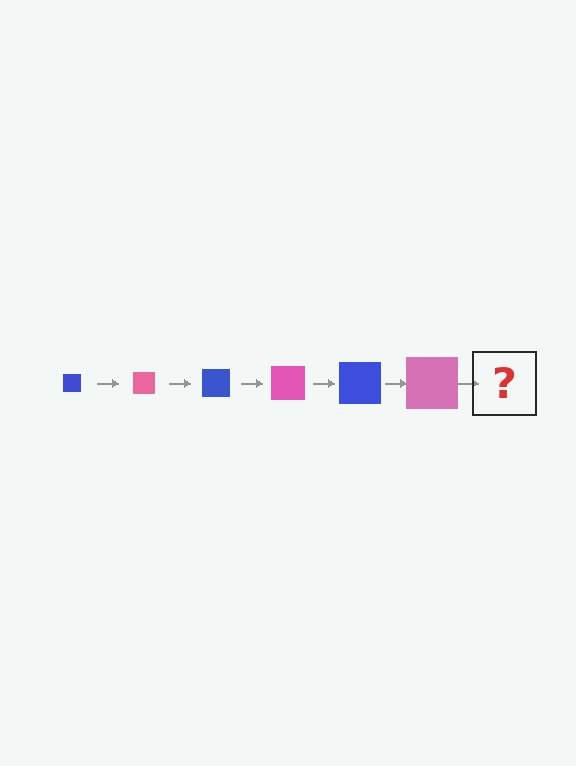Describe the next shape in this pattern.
It should be a blue square, larger than the previous one.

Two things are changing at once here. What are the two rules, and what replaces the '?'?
The two rules are that the square grows larger each step and the color cycles through blue and pink. The '?' should be a blue square, larger than the previous one.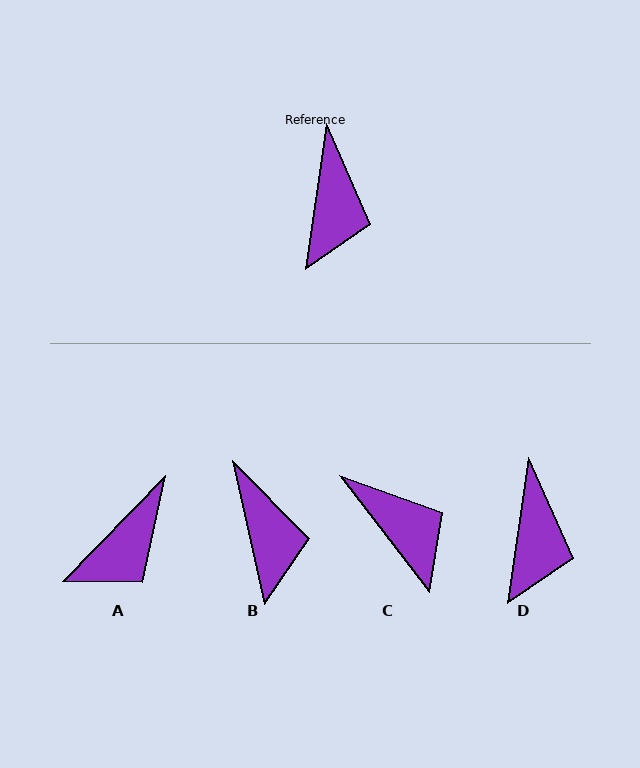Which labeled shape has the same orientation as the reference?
D.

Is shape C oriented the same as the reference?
No, it is off by about 46 degrees.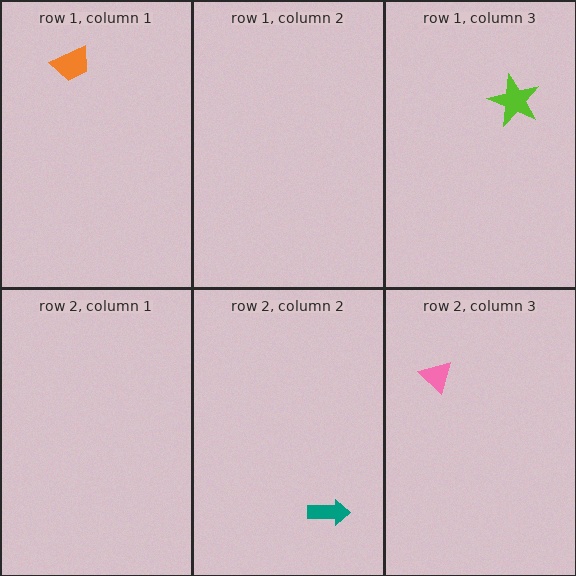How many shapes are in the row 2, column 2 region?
1.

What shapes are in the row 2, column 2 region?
The teal arrow.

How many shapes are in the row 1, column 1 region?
1.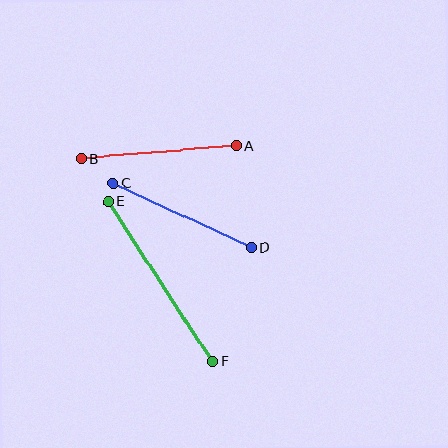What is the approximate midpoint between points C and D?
The midpoint is at approximately (182, 216) pixels.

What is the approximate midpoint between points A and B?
The midpoint is at approximately (159, 152) pixels.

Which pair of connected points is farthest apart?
Points E and F are farthest apart.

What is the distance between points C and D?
The distance is approximately 153 pixels.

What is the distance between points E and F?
The distance is approximately 191 pixels.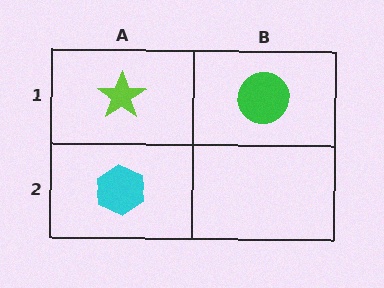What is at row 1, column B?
A green circle.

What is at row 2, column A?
A cyan hexagon.